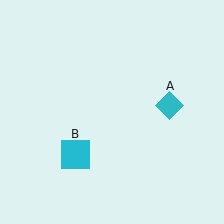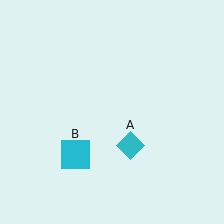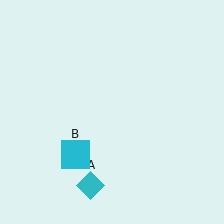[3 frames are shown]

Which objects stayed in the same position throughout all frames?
Cyan square (object B) remained stationary.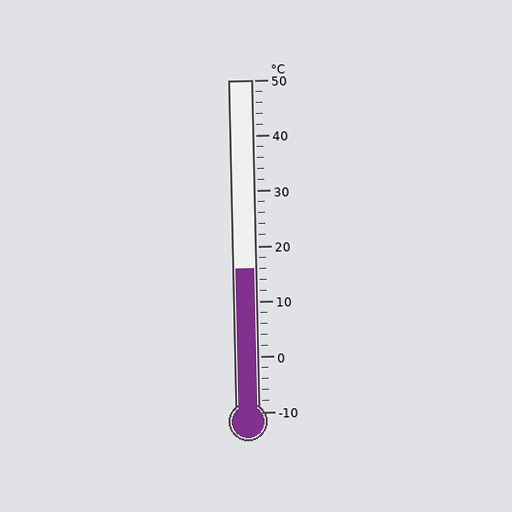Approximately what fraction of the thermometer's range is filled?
The thermometer is filled to approximately 45% of its range.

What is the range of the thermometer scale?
The thermometer scale ranges from -10°C to 50°C.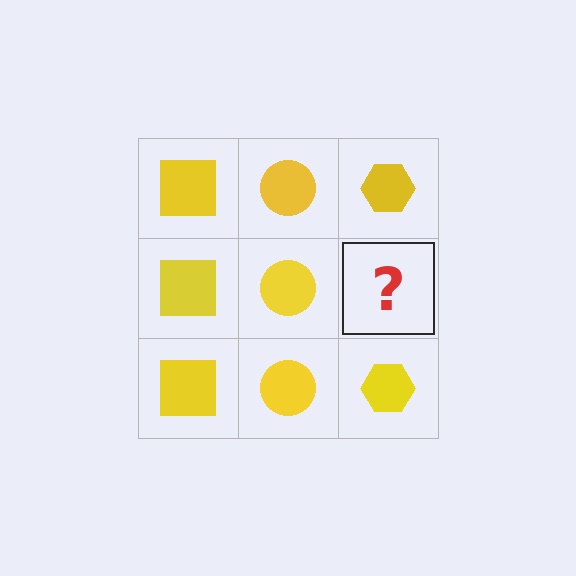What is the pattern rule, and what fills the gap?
The rule is that each column has a consistent shape. The gap should be filled with a yellow hexagon.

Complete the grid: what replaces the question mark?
The question mark should be replaced with a yellow hexagon.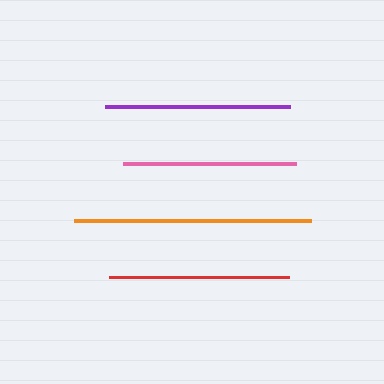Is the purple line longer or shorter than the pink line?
The purple line is longer than the pink line.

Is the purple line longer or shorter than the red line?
The purple line is longer than the red line.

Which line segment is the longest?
The orange line is the longest at approximately 238 pixels.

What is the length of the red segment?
The red segment is approximately 180 pixels long.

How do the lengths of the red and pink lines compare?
The red and pink lines are approximately the same length.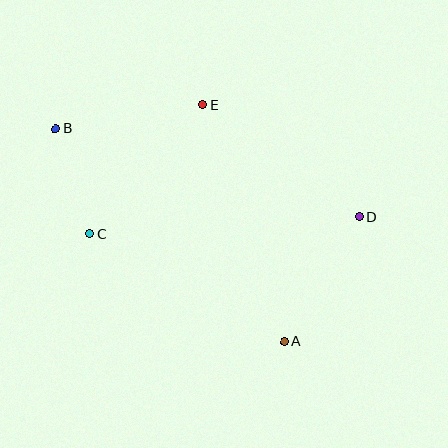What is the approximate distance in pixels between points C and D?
The distance between C and D is approximately 270 pixels.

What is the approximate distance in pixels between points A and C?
The distance between A and C is approximately 223 pixels.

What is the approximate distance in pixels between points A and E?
The distance between A and E is approximately 251 pixels.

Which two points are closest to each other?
Points B and C are closest to each other.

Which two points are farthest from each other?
Points B and D are farthest from each other.